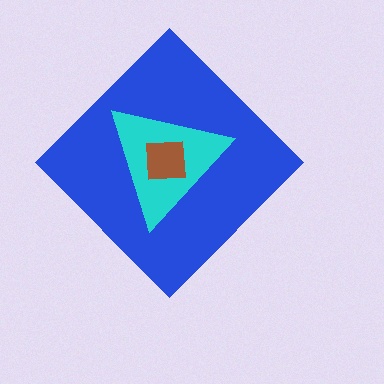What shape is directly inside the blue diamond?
The cyan triangle.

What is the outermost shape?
The blue diamond.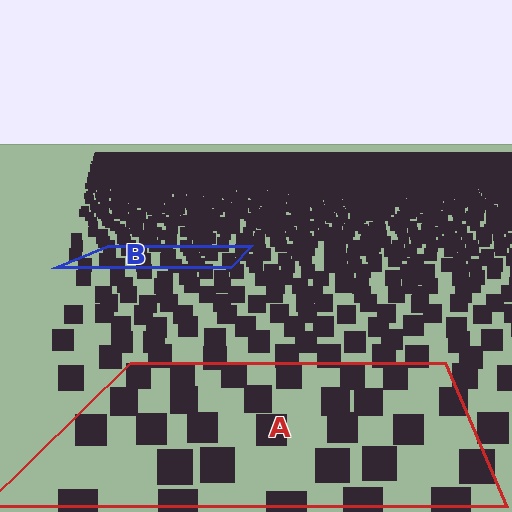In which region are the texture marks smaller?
The texture marks are smaller in region B, because it is farther away.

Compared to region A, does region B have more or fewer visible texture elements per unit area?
Region B has more texture elements per unit area — they are packed more densely because it is farther away.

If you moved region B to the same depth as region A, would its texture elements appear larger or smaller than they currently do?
They would appear larger. At a closer depth, the same texture elements are projected at a bigger on-screen size.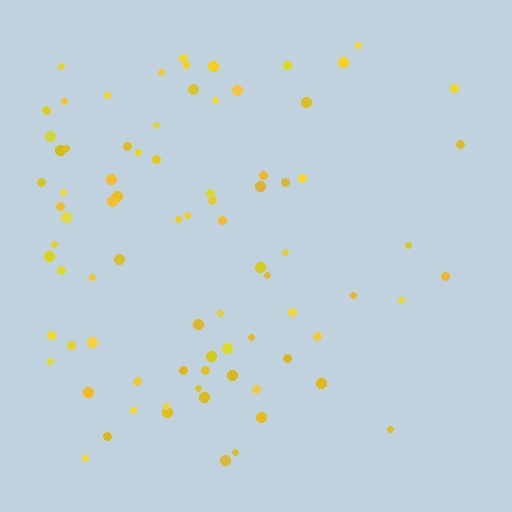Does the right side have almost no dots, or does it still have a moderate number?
Still a moderate number, just noticeably fewer than the left.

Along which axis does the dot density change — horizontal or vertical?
Horizontal.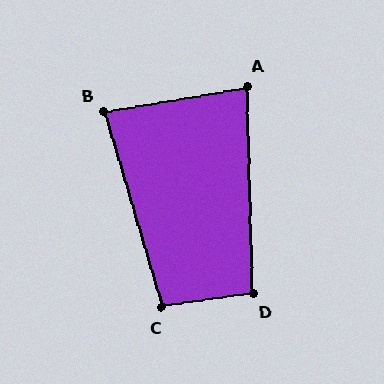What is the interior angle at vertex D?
Approximately 97 degrees (obtuse).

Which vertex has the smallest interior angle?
A, at approximately 82 degrees.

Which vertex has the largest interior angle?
C, at approximately 98 degrees.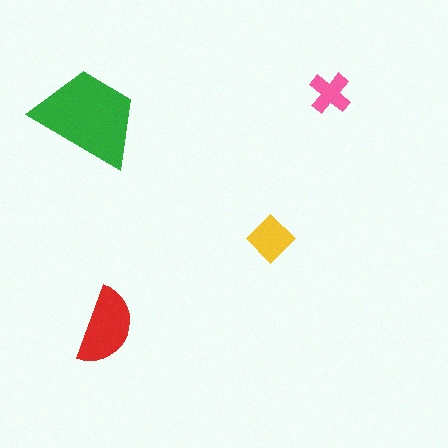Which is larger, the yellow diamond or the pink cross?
The yellow diamond.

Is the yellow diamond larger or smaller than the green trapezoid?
Smaller.